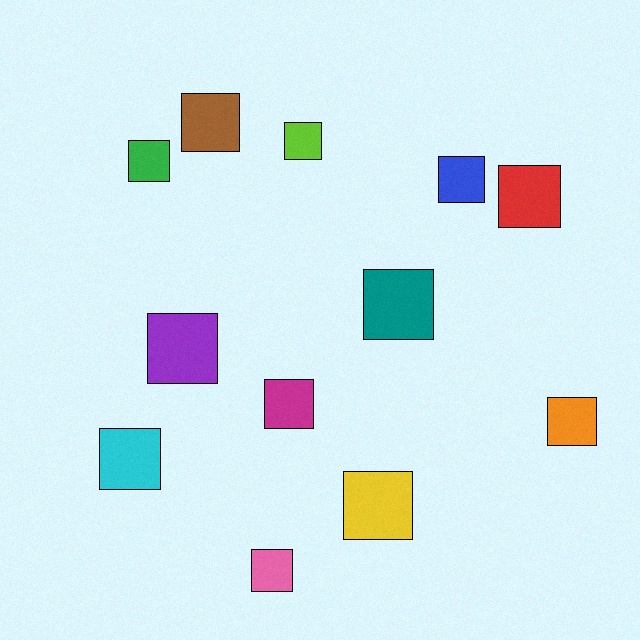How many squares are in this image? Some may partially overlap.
There are 12 squares.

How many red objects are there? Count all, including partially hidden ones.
There is 1 red object.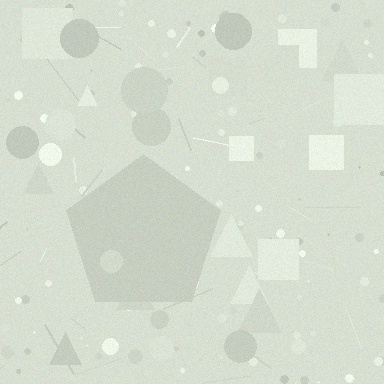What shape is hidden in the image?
A pentagon is hidden in the image.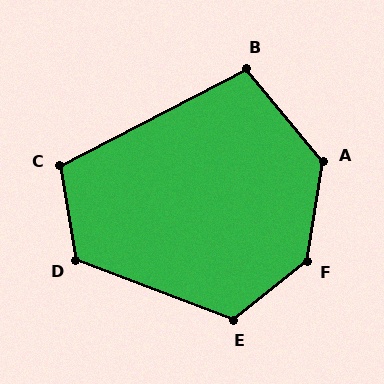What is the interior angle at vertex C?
Approximately 108 degrees (obtuse).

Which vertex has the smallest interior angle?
B, at approximately 102 degrees.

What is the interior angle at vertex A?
Approximately 131 degrees (obtuse).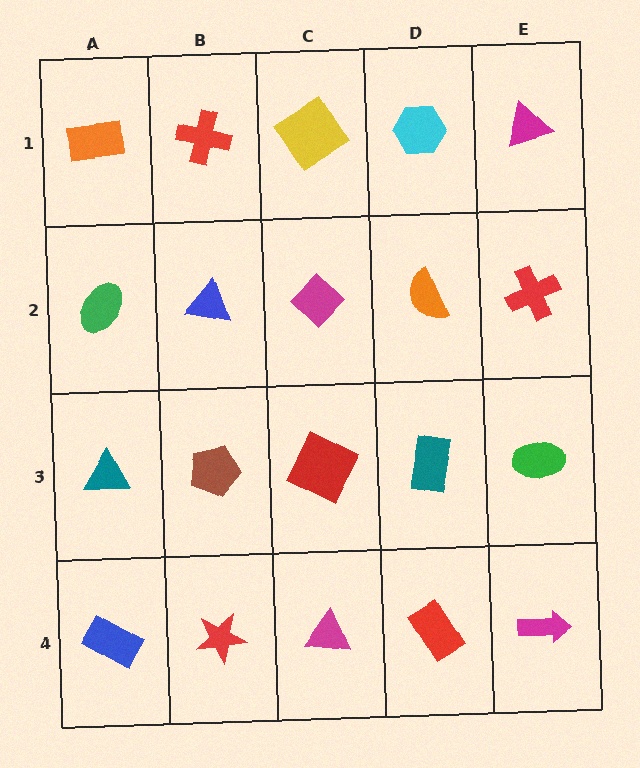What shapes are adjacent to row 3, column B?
A blue triangle (row 2, column B), a red star (row 4, column B), a teal triangle (row 3, column A), a red square (row 3, column C).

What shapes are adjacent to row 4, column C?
A red square (row 3, column C), a red star (row 4, column B), a red rectangle (row 4, column D).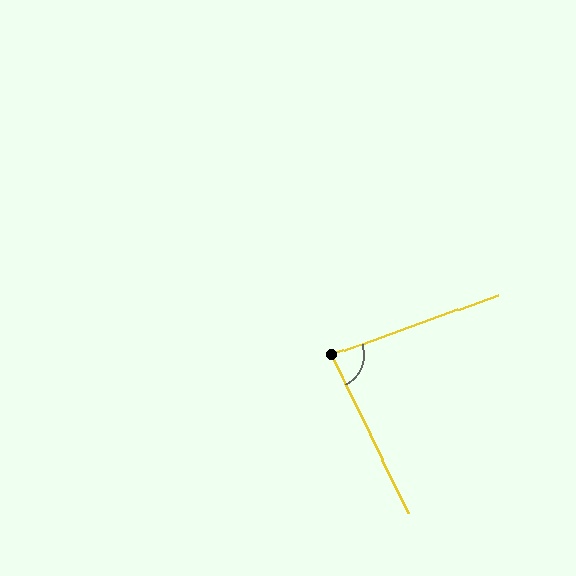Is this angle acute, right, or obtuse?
It is acute.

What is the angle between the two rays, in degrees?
Approximately 84 degrees.